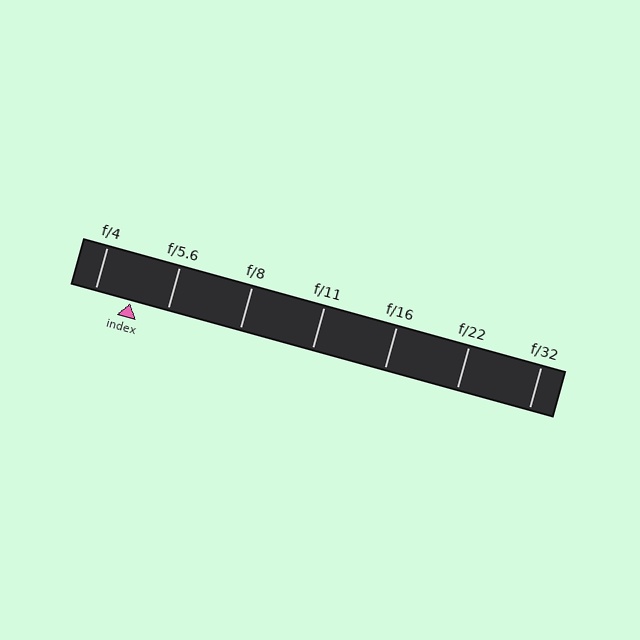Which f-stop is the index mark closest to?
The index mark is closest to f/5.6.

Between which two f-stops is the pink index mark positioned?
The index mark is between f/4 and f/5.6.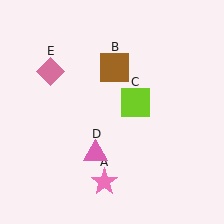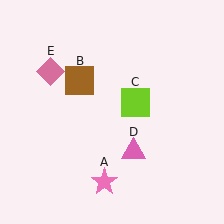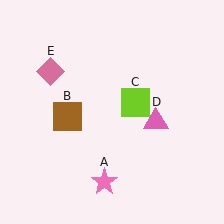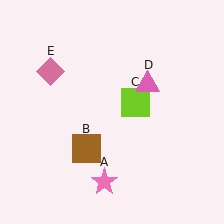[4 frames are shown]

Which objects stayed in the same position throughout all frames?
Pink star (object A) and lime square (object C) and pink diamond (object E) remained stationary.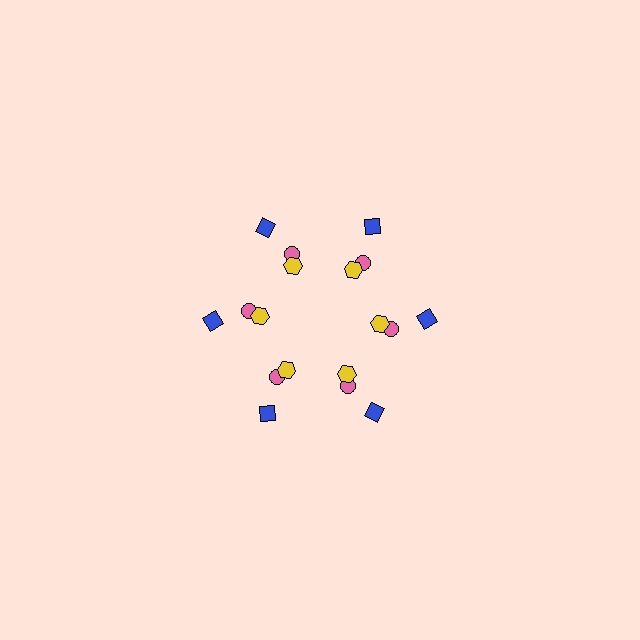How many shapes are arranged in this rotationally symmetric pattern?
There are 18 shapes, arranged in 6 groups of 3.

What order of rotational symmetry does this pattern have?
This pattern has 6-fold rotational symmetry.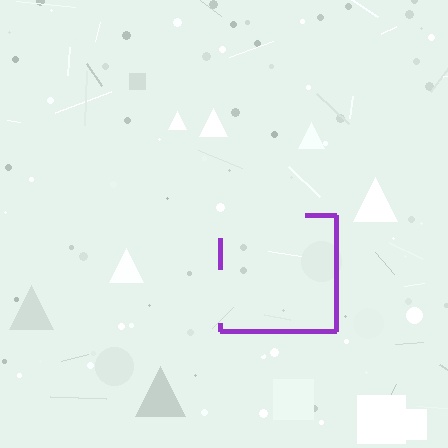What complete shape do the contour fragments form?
The contour fragments form a square.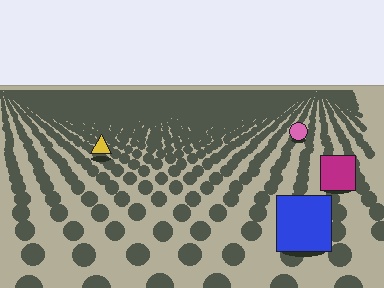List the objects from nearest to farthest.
From nearest to farthest: the blue square, the magenta square, the yellow triangle, the pink circle.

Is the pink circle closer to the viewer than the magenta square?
No. The magenta square is closer — you can tell from the texture gradient: the ground texture is coarser near it.